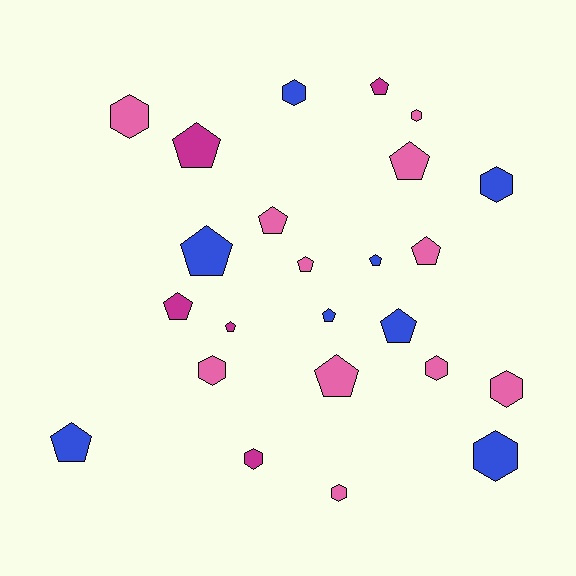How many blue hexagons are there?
There are 3 blue hexagons.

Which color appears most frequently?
Pink, with 11 objects.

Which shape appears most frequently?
Pentagon, with 14 objects.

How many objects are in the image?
There are 24 objects.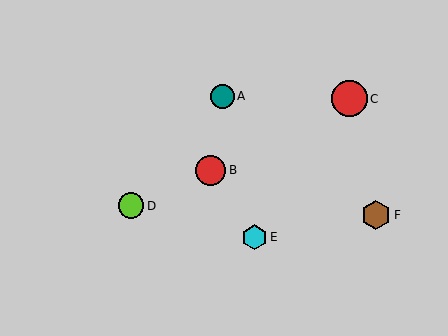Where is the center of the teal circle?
The center of the teal circle is at (222, 96).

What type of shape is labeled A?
Shape A is a teal circle.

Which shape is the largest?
The red circle (labeled C) is the largest.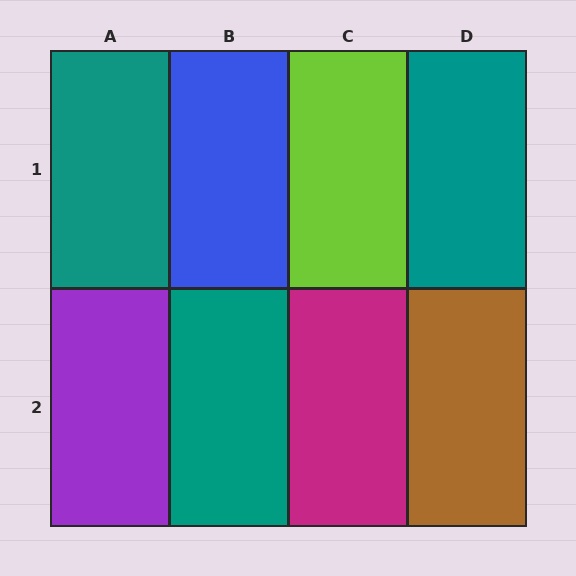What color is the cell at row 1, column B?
Blue.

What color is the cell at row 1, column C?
Lime.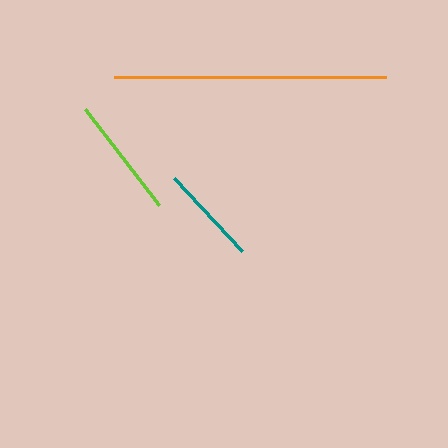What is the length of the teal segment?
The teal segment is approximately 99 pixels long.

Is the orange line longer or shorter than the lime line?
The orange line is longer than the lime line.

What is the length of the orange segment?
The orange segment is approximately 272 pixels long.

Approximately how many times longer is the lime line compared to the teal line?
The lime line is approximately 1.2 times the length of the teal line.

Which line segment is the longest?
The orange line is the longest at approximately 272 pixels.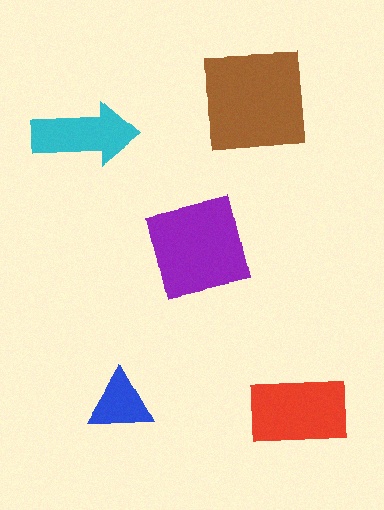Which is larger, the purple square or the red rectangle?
The purple square.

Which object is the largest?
The brown square.